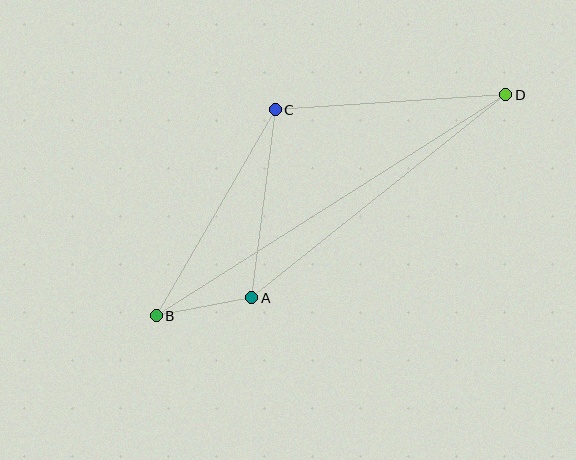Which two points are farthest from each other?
Points B and D are farthest from each other.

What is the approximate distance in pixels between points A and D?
The distance between A and D is approximately 325 pixels.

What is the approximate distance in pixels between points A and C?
The distance between A and C is approximately 189 pixels.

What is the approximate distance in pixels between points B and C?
The distance between B and C is approximately 238 pixels.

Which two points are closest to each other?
Points A and B are closest to each other.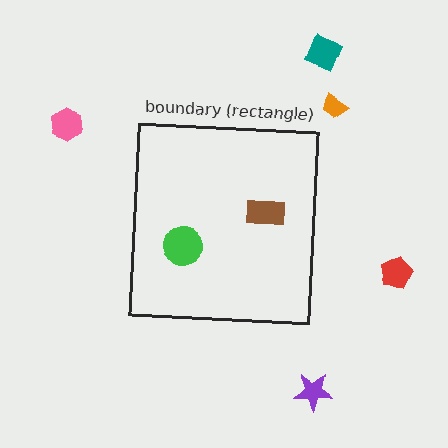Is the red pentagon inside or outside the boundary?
Outside.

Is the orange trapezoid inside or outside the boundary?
Outside.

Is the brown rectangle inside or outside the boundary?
Inside.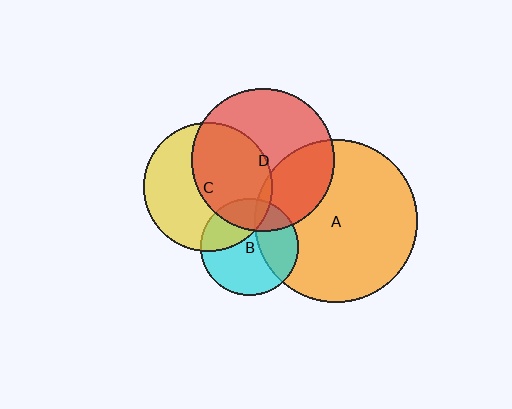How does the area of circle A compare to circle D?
Approximately 1.3 times.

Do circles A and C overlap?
Yes.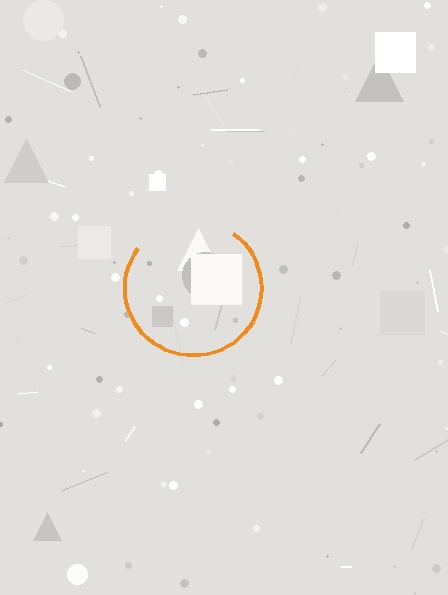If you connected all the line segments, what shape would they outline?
They would outline a circle.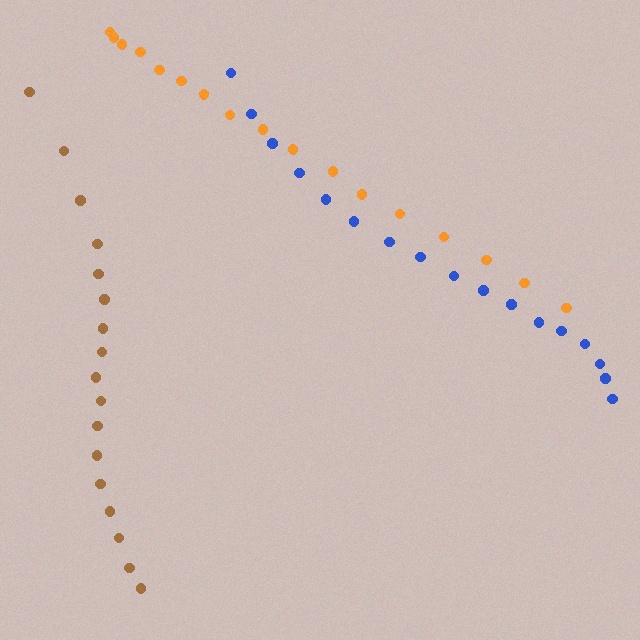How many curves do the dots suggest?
There are 3 distinct paths.